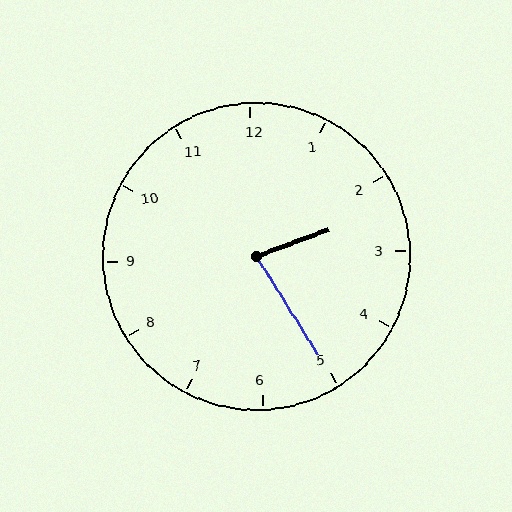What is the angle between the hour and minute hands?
Approximately 78 degrees.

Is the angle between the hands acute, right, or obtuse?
It is acute.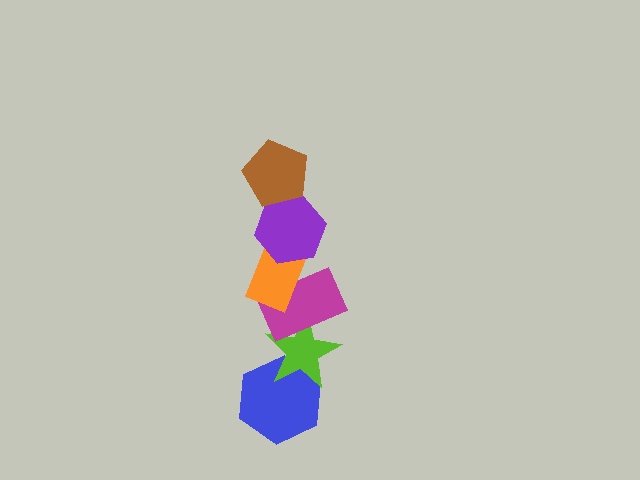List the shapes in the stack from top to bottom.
From top to bottom: the brown pentagon, the purple hexagon, the orange rectangle, the magenta rectangle, the lime star, the blue hexagon.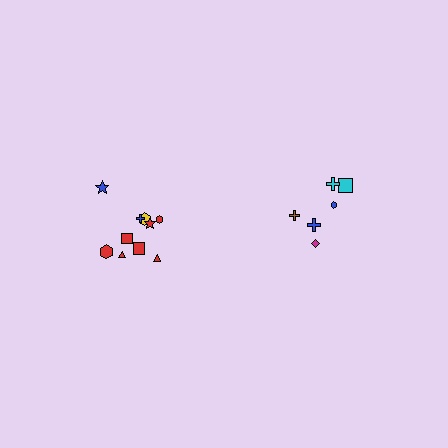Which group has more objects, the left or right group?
The left group.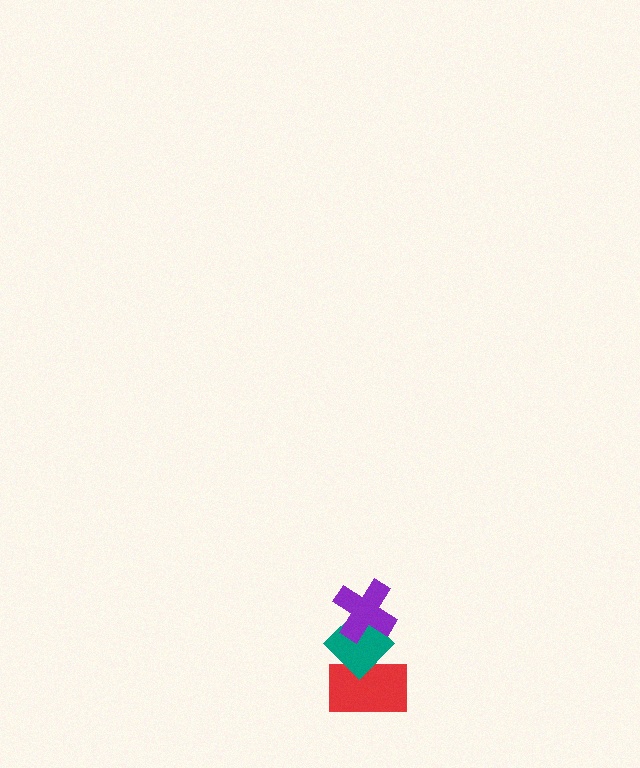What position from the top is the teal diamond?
The teal diamond is 2nd from the top.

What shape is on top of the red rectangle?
The teal diamond is on top of the red rectangle.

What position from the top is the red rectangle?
The red rectangle is 3rd from the top.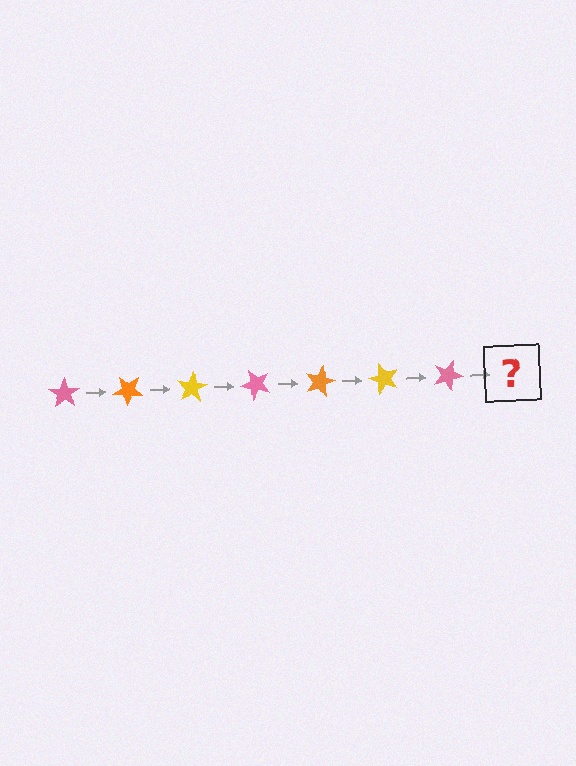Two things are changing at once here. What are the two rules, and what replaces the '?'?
The two rules are that it rotates 40 degrees each step and the color cycles through pink, orange, and yellow. The '?' should be an orange star, rotated 280 degrees from the start.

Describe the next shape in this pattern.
It should be an orange star, rotated 280 degrees from the start.